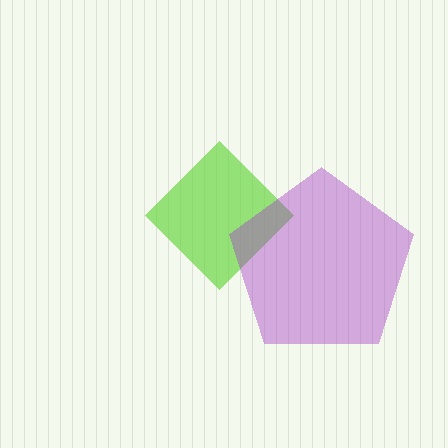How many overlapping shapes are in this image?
There are 2 overlapping shapes in the image.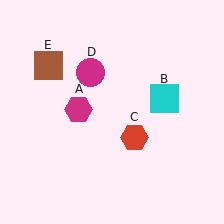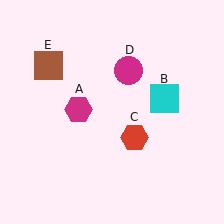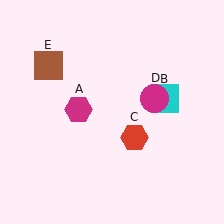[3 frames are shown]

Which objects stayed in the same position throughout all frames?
Magenta hexagon (object A) and cyan square (object B) and red hexagon (object C) and brown square (object E) remained stationary.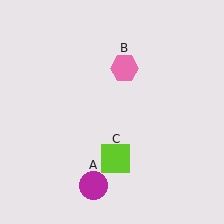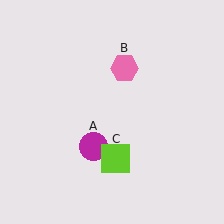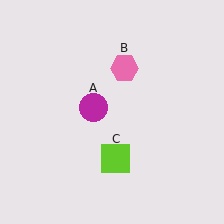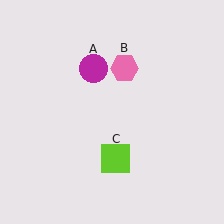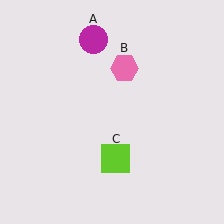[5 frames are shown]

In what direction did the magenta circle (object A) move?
The magenta circle (object A) moved up.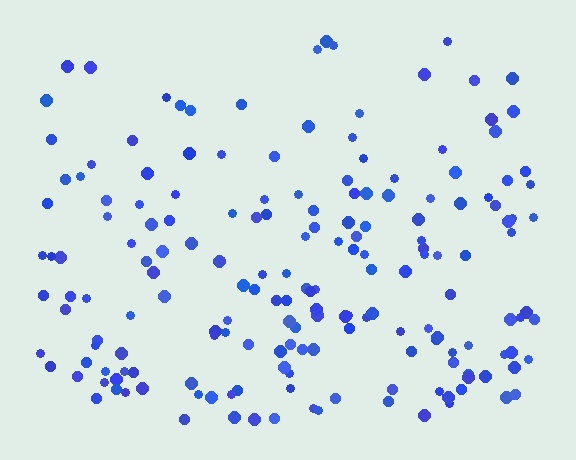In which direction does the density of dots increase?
From top to bottom, with the bottom side densest.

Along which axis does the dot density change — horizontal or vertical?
Vertical.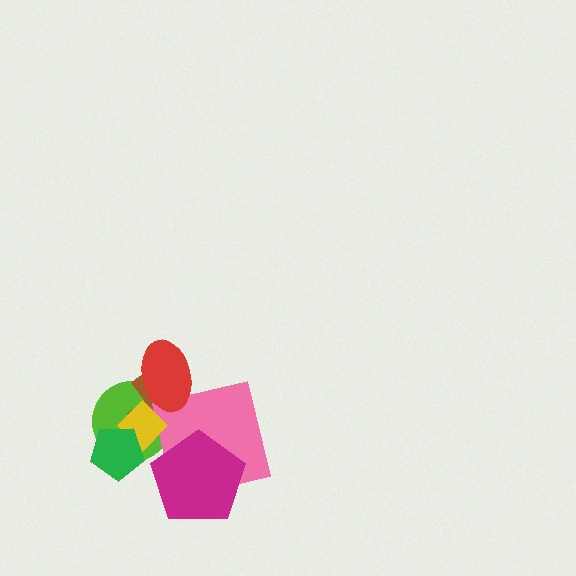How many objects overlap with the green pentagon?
2 objects overlap with the green pentagon.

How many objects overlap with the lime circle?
4 objects overlap with the lime circle.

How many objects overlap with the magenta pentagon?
1 object overlaps with the magenta pentagon.